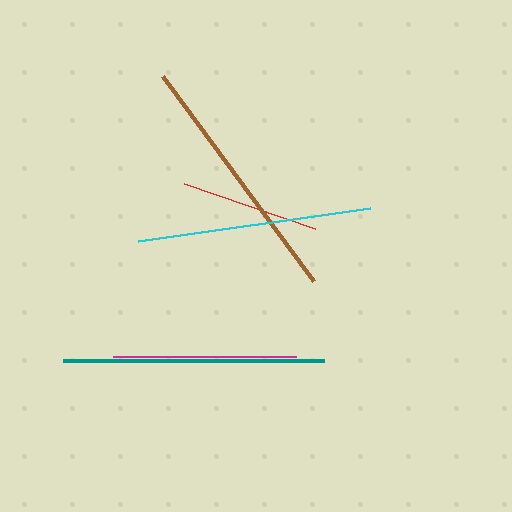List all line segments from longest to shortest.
From longest to shortest: teal, brown, cyan, magenta, red.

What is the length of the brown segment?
The brown segment is approximately 255 pixels long.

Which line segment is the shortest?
The red line is the shortest at approximately 138 pixels.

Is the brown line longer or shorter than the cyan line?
The brown line is longer than the cyan line.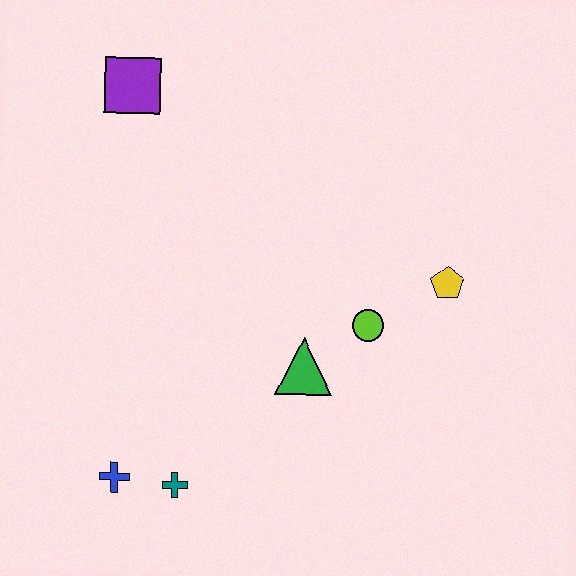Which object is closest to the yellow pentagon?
The lime circle is closest to the yellow pentagon.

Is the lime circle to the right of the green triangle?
Yes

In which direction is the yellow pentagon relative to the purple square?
The yellow pentagon is to the right of the purple square.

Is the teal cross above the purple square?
No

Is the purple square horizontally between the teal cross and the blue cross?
Yes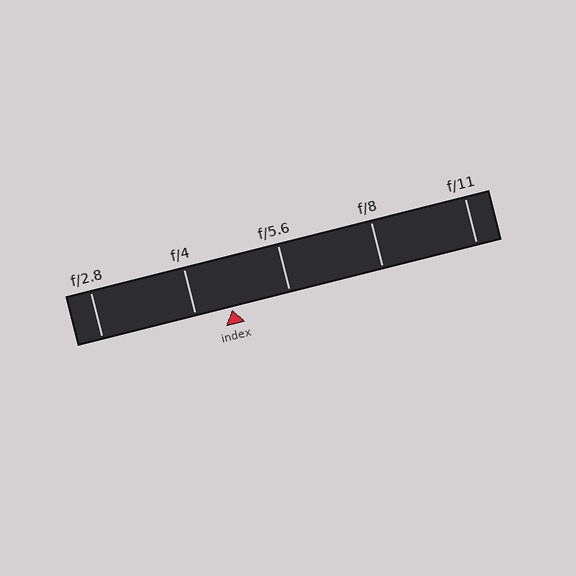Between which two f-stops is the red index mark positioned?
The index mark is between f/4 and f/5.6.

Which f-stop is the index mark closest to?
The index mark is closest to f/4.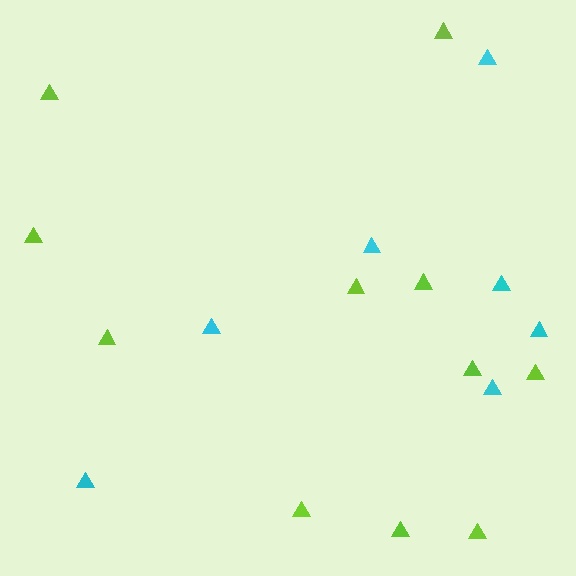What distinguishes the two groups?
There are 2 groups: one group of lime triangles (11) and one group of cyan triangles (7).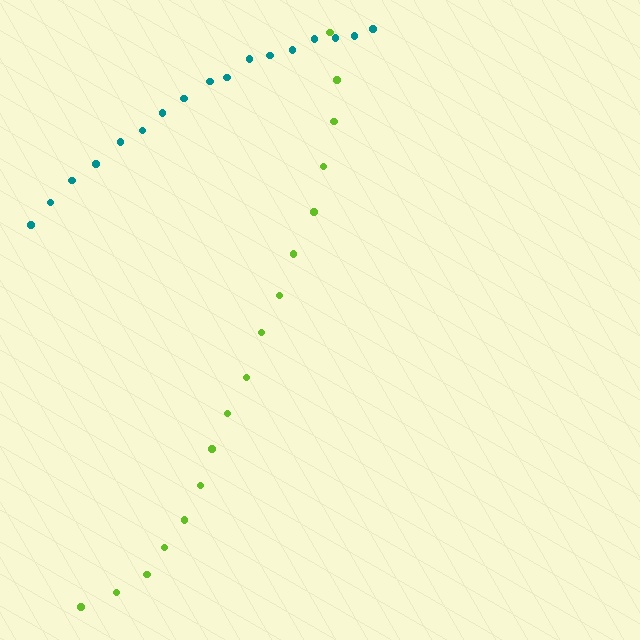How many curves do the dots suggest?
There are 2 distinct paths.